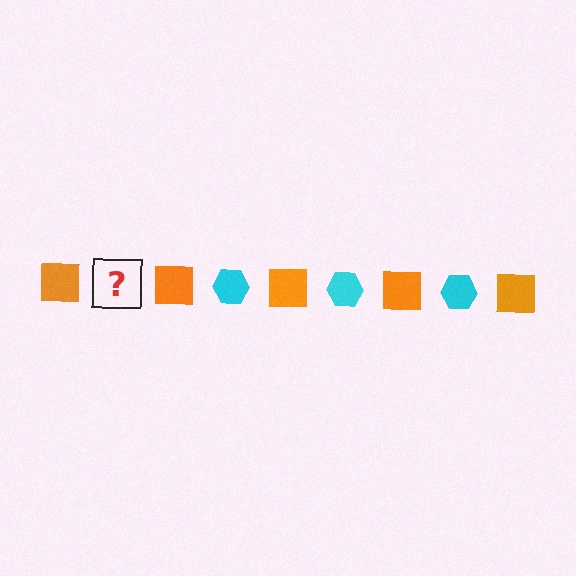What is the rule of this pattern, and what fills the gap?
The rule is that the pattern alternates between orange square and cyan hexagon. The gap should be filled with a cyan hexagon.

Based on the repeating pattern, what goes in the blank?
The blank should be a cyan hexagon.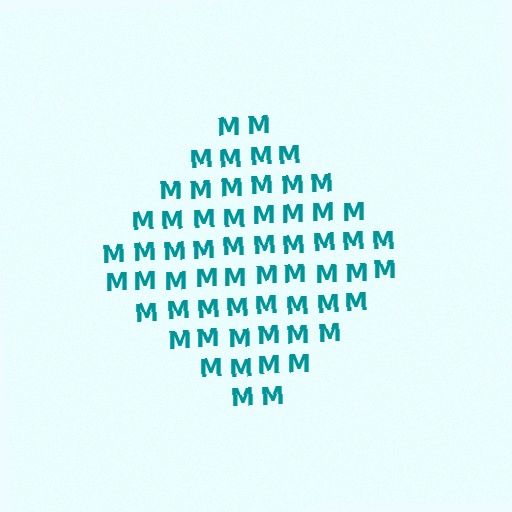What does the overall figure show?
The overall figure shows a diamond.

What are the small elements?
The small elements are letter M's.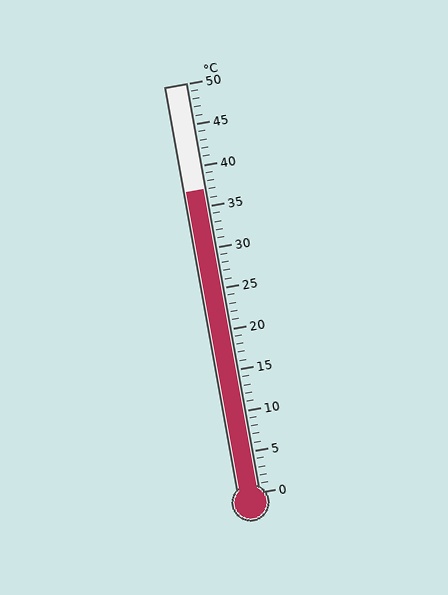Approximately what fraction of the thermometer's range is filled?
The thermometer is filled to approximately 75% of its range.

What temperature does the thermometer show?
The thermometer shows approximately 37°C.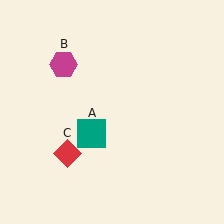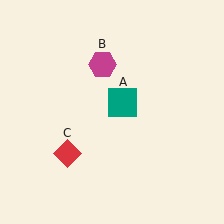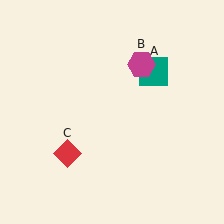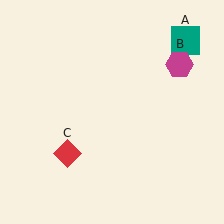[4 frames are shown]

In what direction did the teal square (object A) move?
The teal square (object A) moved up and to the right.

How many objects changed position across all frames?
2 objects changed position: teal square (object A), magenta hexagon (object B).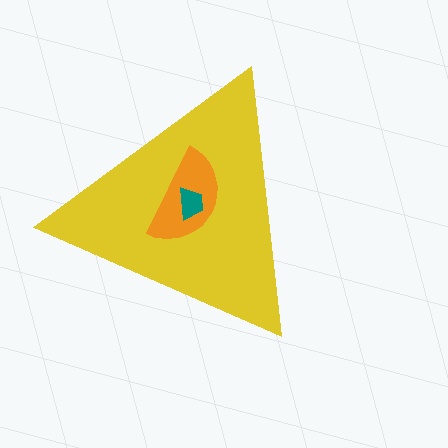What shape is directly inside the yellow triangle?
The orange semicircle.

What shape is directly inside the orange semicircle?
The teal trapezoid.